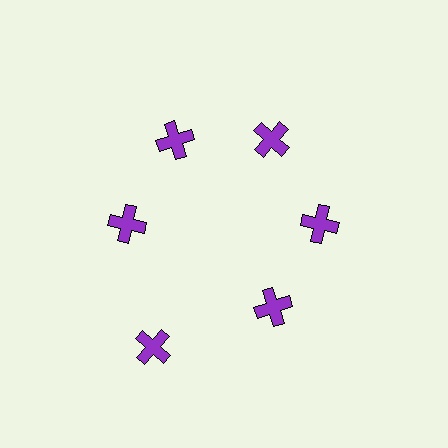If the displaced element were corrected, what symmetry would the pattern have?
It would have 6-fold rotational symmetry — the pattern would map onto itself every 60 degrees.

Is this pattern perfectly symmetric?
No. The 6 purple crosses are arranged in a ring, but one element near the 7 o'clock position is pushed outward from the center, breaking the 6-fold rotational symmetry.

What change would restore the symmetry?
The symmetry would be restored by moving it inward, back onto the ring so that all 6 crosses sit at equal angles and equal distance from the center.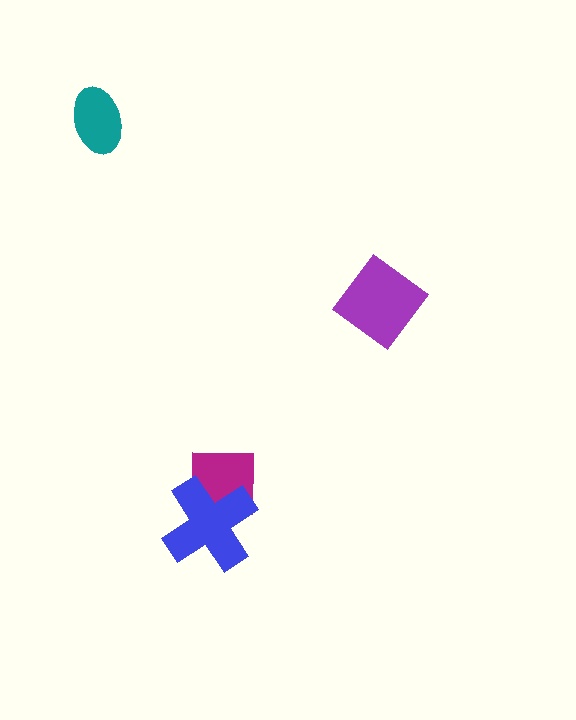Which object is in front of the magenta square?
The blue cross is in front of the magenta square.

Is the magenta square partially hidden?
Yes, it is partially covered by another shape.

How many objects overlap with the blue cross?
1 object overlaps with the blue cross.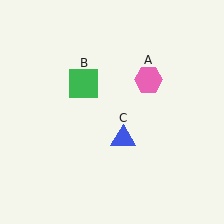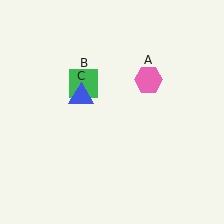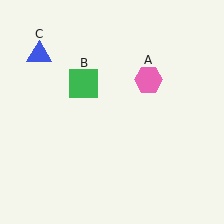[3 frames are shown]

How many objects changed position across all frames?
1 object changed position: blue triangle (object C).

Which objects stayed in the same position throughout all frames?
Pink hexagon (object A) and green square (object B) remained stationary.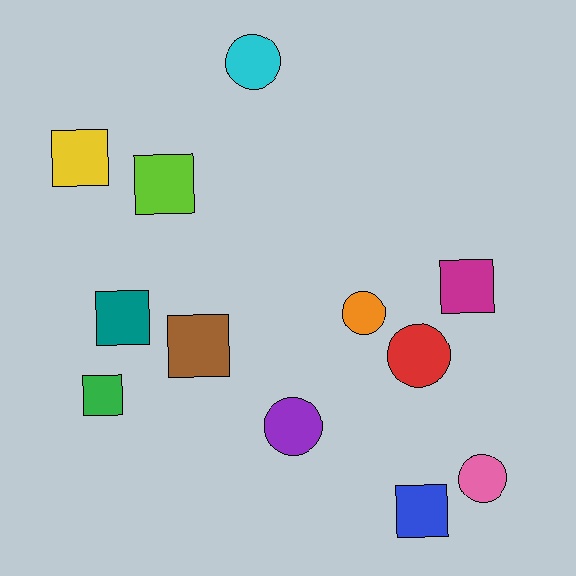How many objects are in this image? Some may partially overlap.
There are 12 objects.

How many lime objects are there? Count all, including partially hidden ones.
There is 1 lime object.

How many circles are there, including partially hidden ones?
There are 5 circles.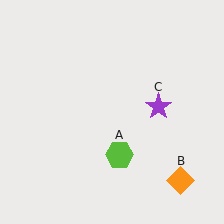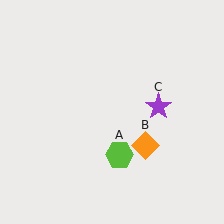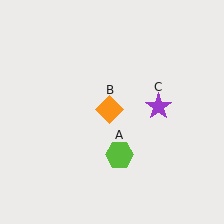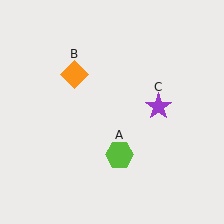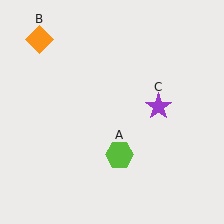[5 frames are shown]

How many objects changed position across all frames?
1 object changed position: orange diamond (object B).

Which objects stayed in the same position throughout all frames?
Lime hexagon (object A) and purple star (object C) remained stationary.